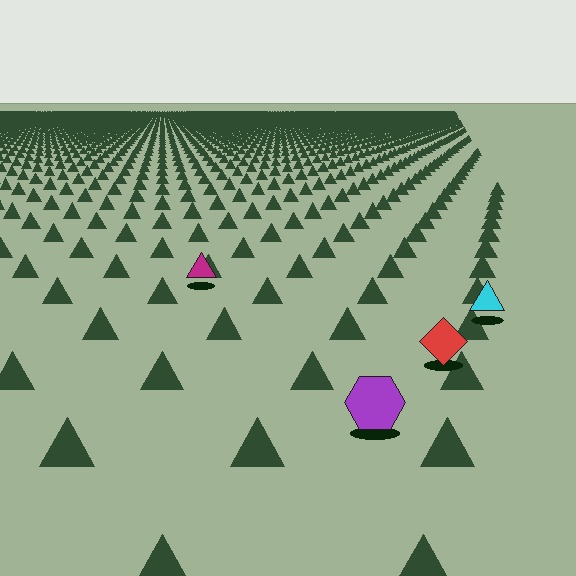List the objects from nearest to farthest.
From nearest to farthest: the purple hexagon, the red diamond, the cyan triangle, the magenta triangle.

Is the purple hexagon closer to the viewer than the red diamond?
Yes. The purple hexagon is closer — you can tell from the texture gradient: the ground texture is coarser near it.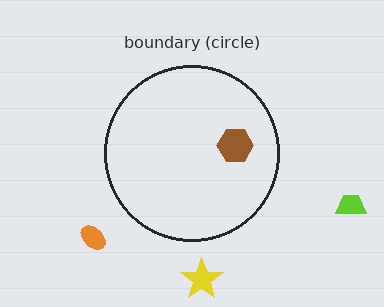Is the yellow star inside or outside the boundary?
Outside.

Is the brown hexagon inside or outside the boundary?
Inside.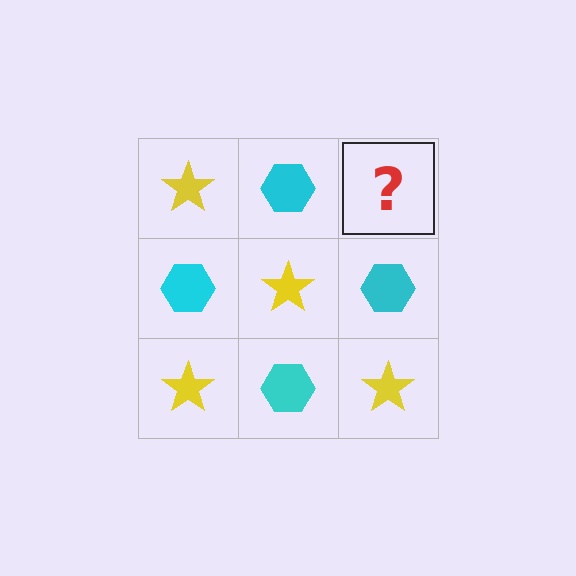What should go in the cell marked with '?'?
The missing cell should contain a yellow star.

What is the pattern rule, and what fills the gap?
The rule is that it alternates yellow star and cyan hexagon in a checkerboard pattern. The gap should be filled with a yellow star.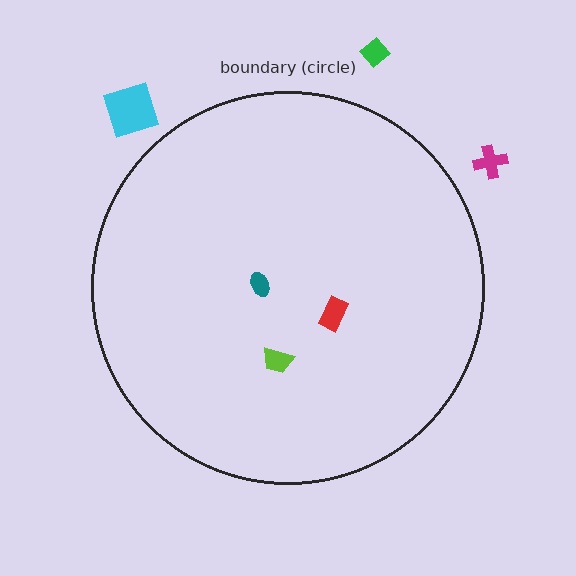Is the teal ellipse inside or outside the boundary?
Inside.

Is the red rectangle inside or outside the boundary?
Inside.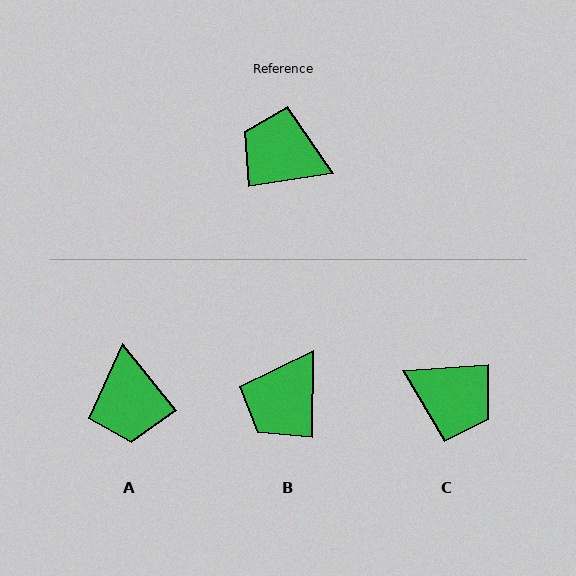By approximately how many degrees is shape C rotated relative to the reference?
Approximately 176 degrees counter-clockwise.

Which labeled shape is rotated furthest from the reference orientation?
C, about 176 degrees away.